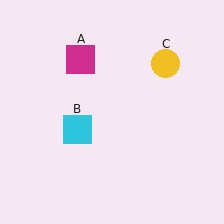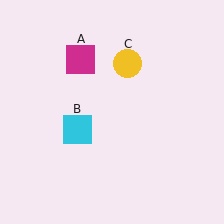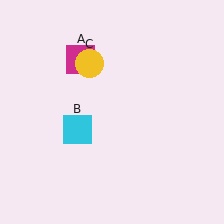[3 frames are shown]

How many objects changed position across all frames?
1 object changed position: yellow circle (object C).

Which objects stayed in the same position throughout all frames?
Magenta square (object A) and cyan square (object B) remained stationary.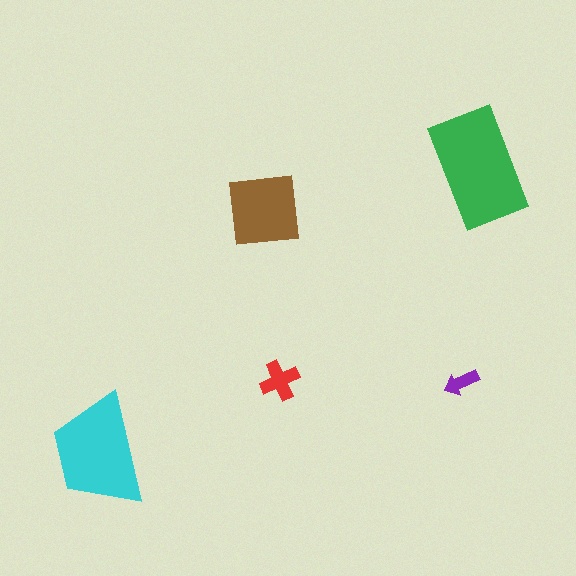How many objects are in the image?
There are 5 objects in the image.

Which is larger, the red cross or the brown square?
The brown square.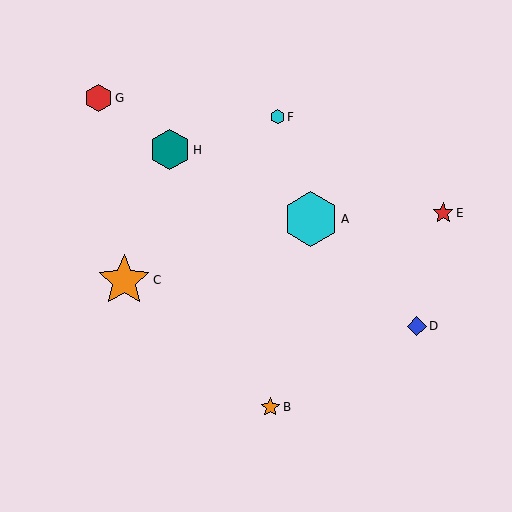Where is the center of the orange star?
The center of the orange star is at (124, 280).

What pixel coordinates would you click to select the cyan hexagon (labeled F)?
Click at (277, 117) to select the cyan hexagon F.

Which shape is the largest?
The cyan hexagon (labeled A) is the largest.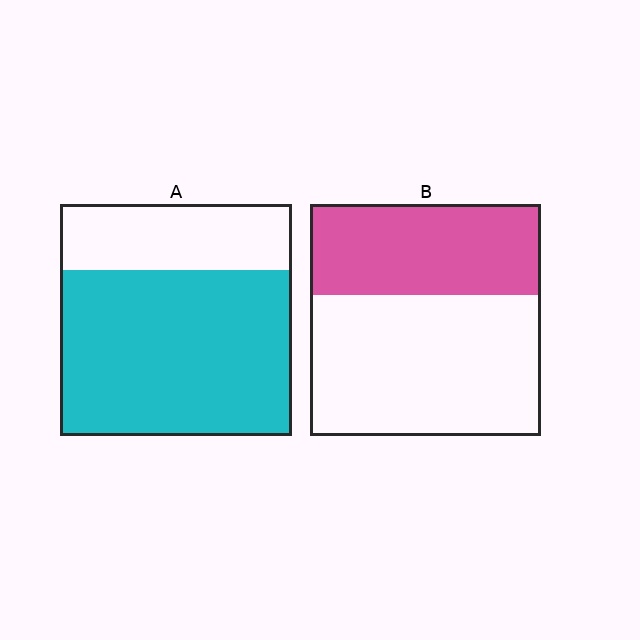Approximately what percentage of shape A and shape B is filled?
A is approximately 70% and B is approximately 40%.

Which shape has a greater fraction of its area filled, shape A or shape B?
Shape A.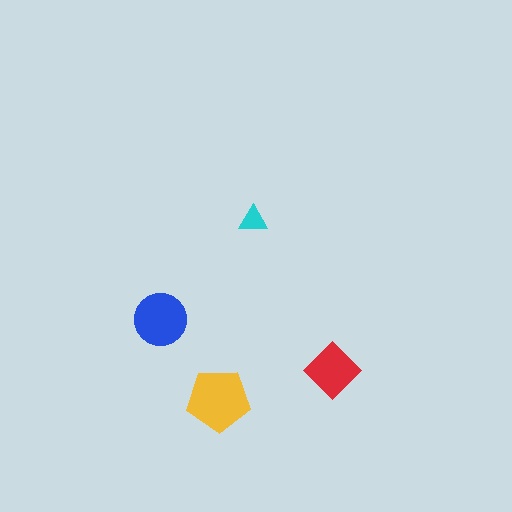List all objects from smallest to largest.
The cyan triangle, the red diamond, the blue circle, the yellow pentagon.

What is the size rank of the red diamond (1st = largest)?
3rd.